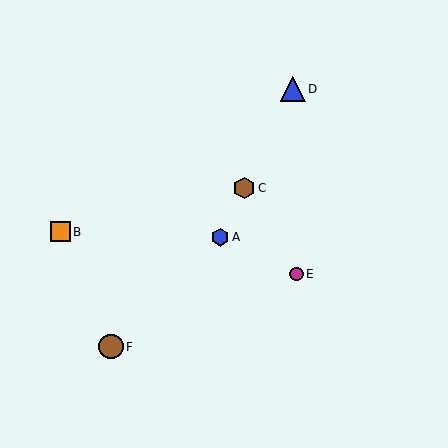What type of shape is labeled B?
Shape B is an orange square.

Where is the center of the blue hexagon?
The center of the blue hexagon is at (220, 237).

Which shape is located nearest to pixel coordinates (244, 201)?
The brown hexagon (labeled C) at (244, 188) is nearest to that location.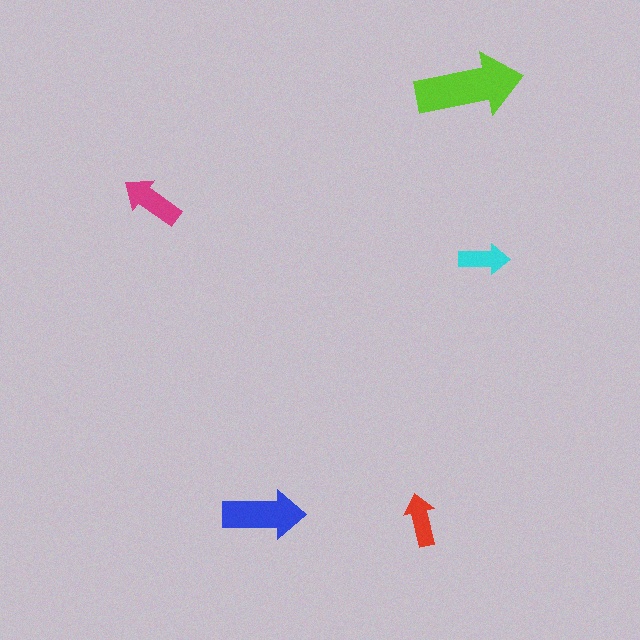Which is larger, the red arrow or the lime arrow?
The lime one.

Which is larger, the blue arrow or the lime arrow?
The lime one.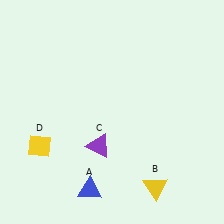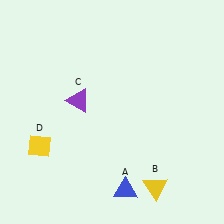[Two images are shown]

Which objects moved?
The objects that moved are: the blue triangle (A), the purple triangle (C).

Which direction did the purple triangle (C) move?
The purple triangle (C) moved up.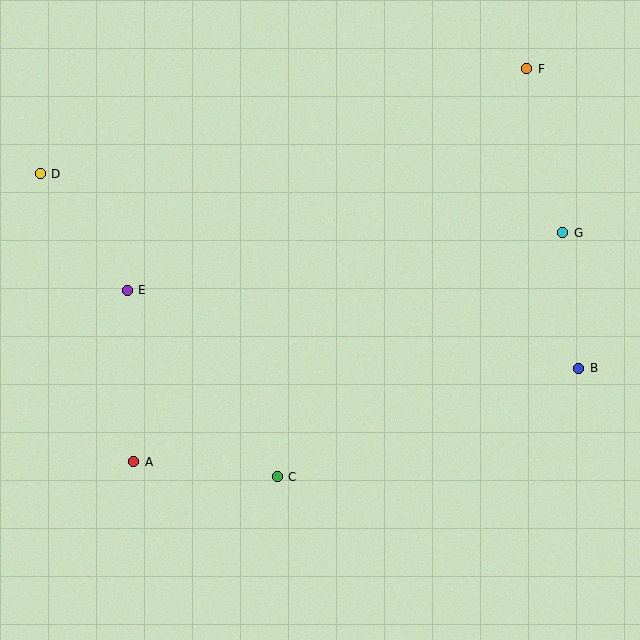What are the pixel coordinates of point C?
Point C is at (277, 477).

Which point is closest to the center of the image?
Point C at (277, 477) is closest to the center.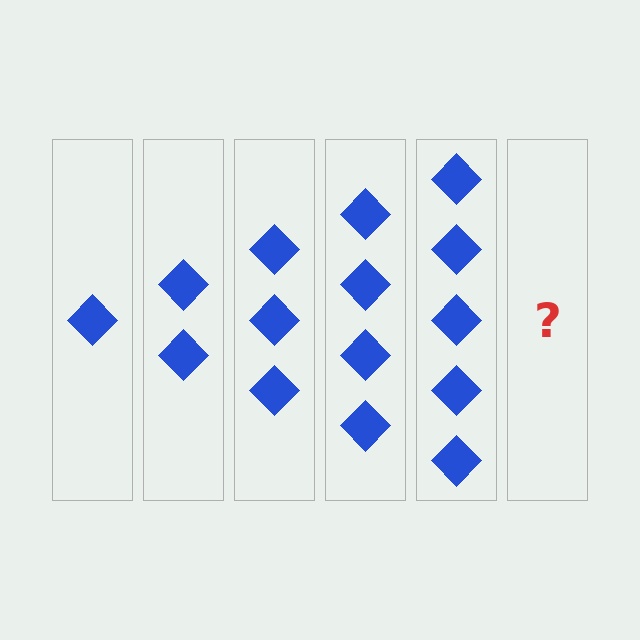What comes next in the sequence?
The next element should be 6 diamonds.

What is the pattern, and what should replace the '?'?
The pattern is that each step adds one more diamond. The '?' should be 6 diamonds.